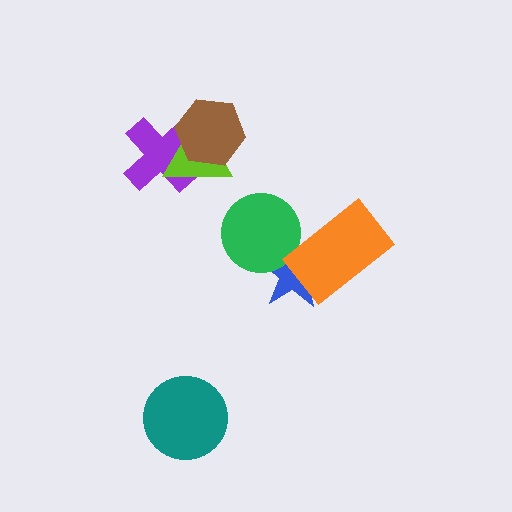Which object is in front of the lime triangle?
The brown hexagon is in front of the lime triangle.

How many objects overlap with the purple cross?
2 objects overlap with the purple cross.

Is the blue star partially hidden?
Yes, it is partially covered by another shape.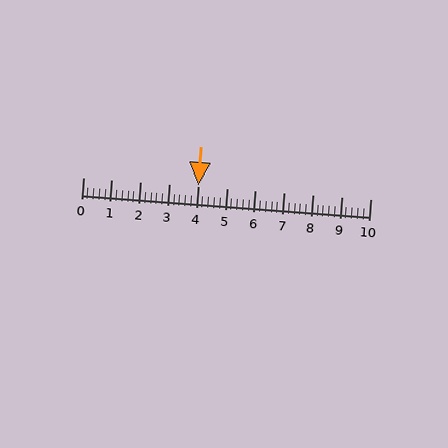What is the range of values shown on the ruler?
The ruler shows values from 0 to 10.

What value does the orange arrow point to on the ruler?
The orange arrow points to approximately 4.0.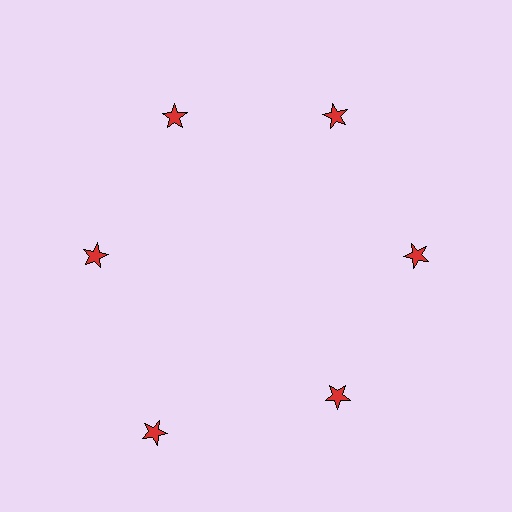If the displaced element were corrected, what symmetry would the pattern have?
It would have 6-fold rotational symmetry — the pattern would map onto itself every 60 degrees.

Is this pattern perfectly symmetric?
No. The 6 red stars are arranged in a ring, but one element near the 7 o'clock position is pushed outward from the center, breaking the 6-fold rotational symmetry.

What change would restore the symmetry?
The symmetry would be restored by moving it inward, back onto the ring so that all 6 stars sit at equal angles and equal distance from the center.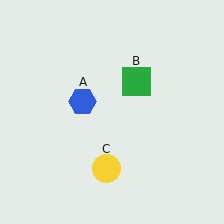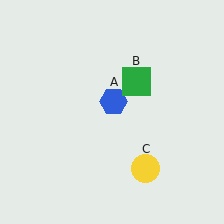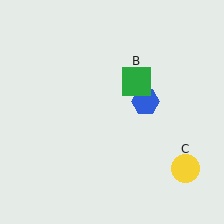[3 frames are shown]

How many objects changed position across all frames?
2 objects changed position: blue hexagon (object A), yellow circle (object C).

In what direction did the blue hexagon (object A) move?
The blue hexagon (object A) moved right.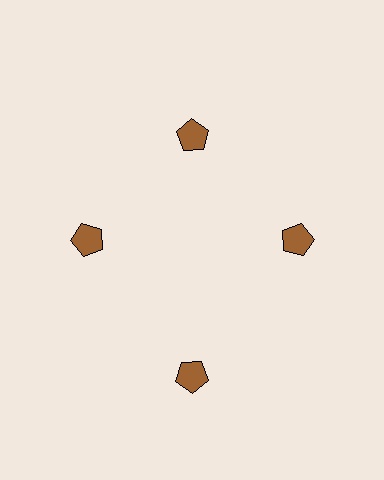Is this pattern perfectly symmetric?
No. The 4 brown pentagons are arranged in a ring, but one element near the 6 o'clock position is pushed outward from the center, breaking the 4-fold rotational symmetry.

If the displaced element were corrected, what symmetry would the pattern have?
It would have 4-fold rotational symmetry — the pattern would map onto itself every 90 degrees.